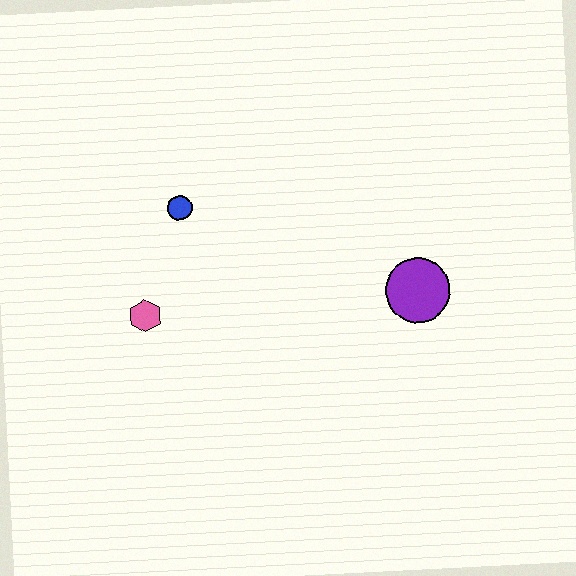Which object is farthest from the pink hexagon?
The purple circle is farthest from the pink hexagon.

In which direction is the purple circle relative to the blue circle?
The purple circle is to the right of the blue circle.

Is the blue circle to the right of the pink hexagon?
Yes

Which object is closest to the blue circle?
The pink hexagon is closest to the blue circle.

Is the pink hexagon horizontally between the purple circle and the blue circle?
No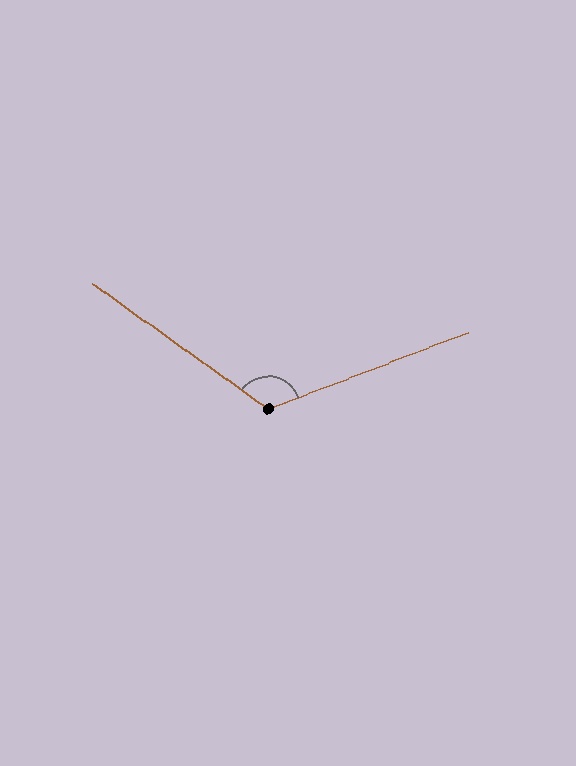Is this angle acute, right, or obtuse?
It is obtuse.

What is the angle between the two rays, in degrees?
Approximately 124 degrees.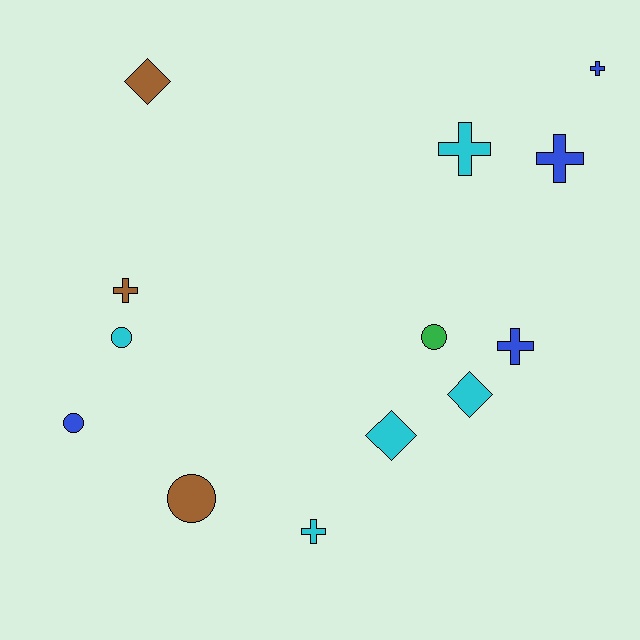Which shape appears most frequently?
Cross, with 6 objects.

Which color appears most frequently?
Cyan, with 5 objects.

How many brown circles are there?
There is 1 brown circle.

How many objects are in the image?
There are 13 objects.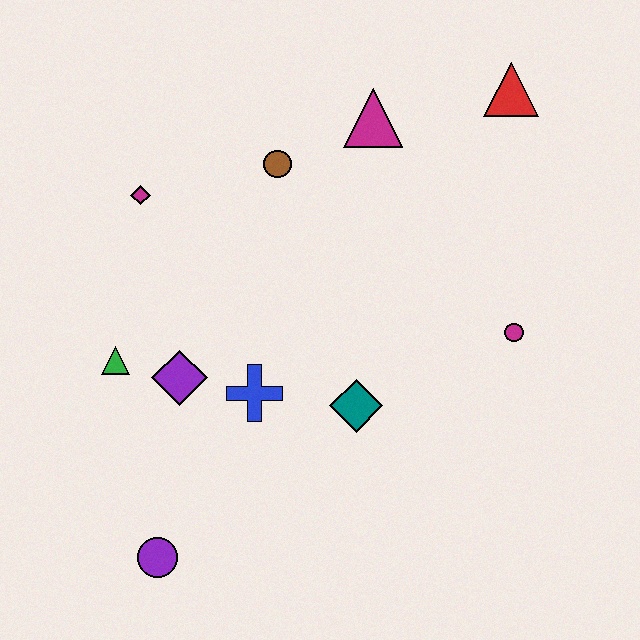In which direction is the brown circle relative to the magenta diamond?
The brown circle is to the right of the magenta diamond.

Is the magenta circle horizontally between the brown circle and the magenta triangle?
No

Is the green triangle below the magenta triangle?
Yes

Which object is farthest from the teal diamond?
The red triangle is farthest from the teal diamond.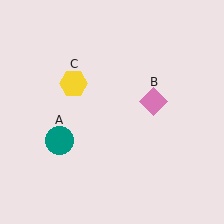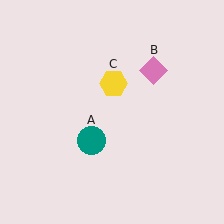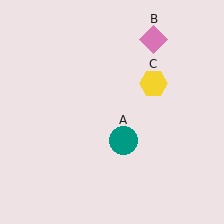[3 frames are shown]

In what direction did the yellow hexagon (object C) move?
The yellow hexagon (object C) moved right.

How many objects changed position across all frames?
3 objects changed position: teal circle (object A), pink diamond (object B), yellow hexagon (object C).